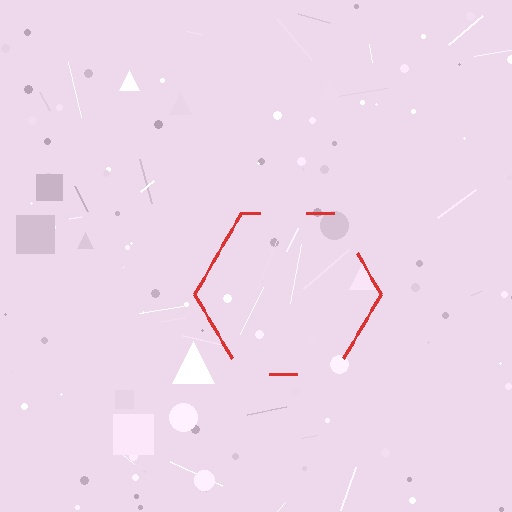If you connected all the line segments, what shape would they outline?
They would outline a hexagon.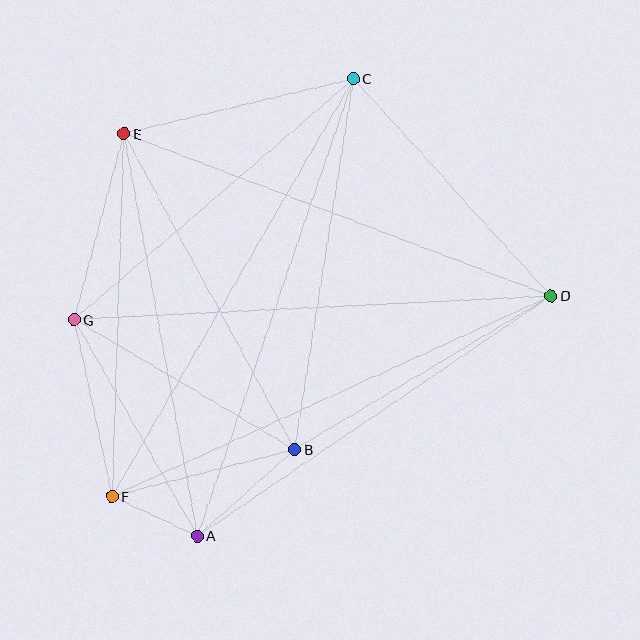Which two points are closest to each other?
Points A and F are closest to each other.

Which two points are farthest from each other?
Points A and C are farthest from each other.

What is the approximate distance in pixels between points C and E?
The distance between C and E is approximately 236 pixels.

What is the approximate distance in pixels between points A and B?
The distance between A and B is approximately 131 pixels.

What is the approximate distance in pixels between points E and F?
The distance between E and F is approximately 363 pixels.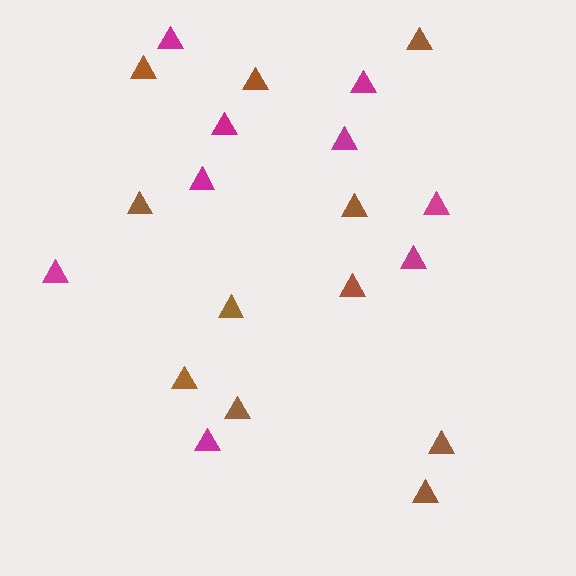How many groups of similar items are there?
There are 2 groups: one group of magenta triangles (9) and one group of brown triangles (11).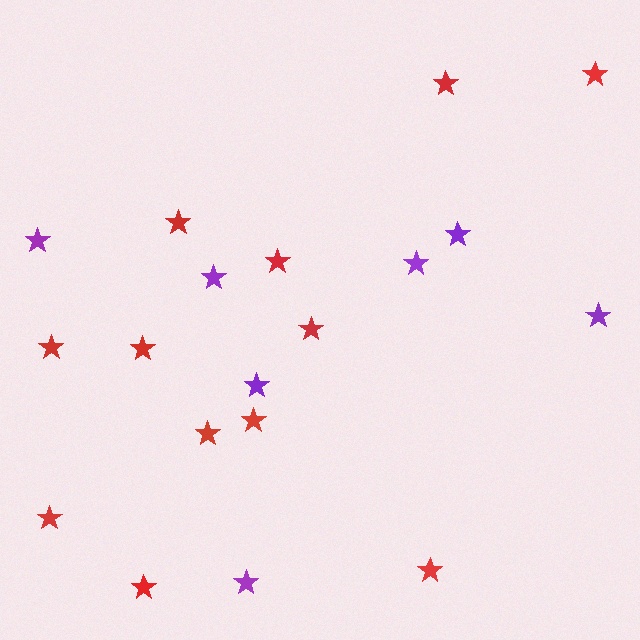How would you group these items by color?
There are 2 groups: one group of purple stars (7) and one group of red stars (12).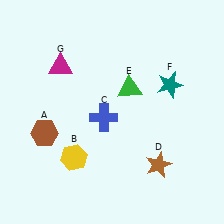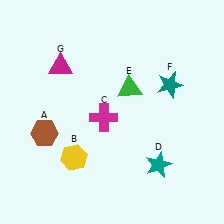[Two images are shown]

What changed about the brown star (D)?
In Image 1, D is brown. In Image 2, it changed to teal.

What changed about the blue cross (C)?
In Image 1, C is blue. In Image 2, it changed to magenta.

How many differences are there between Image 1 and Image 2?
There are 2 differences between the two images.